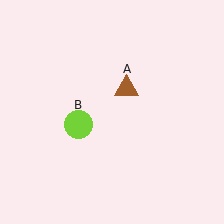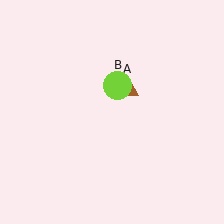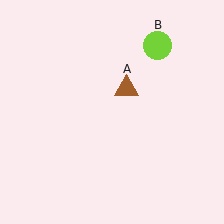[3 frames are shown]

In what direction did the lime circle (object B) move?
The lime circle (object B) moved up and to the right.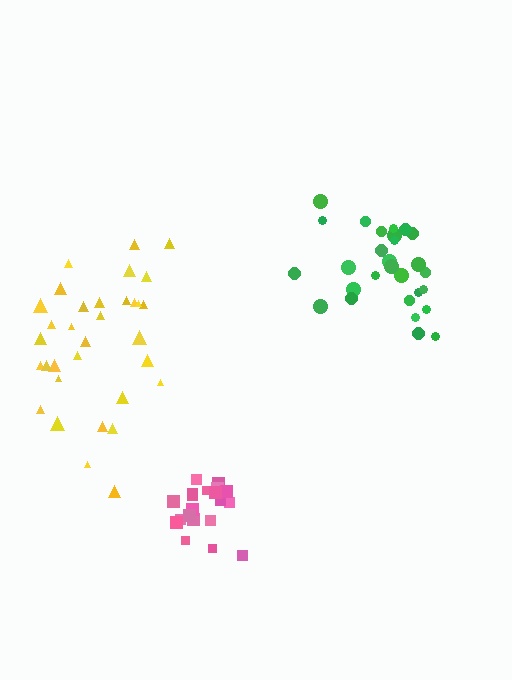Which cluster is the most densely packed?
Pink.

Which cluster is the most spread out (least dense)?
Yellow.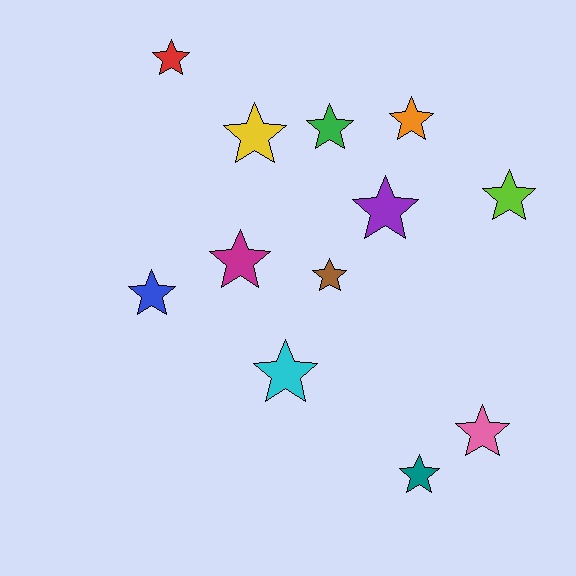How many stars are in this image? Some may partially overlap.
There are 12 stars.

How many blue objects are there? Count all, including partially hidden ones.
There is 1 blue object.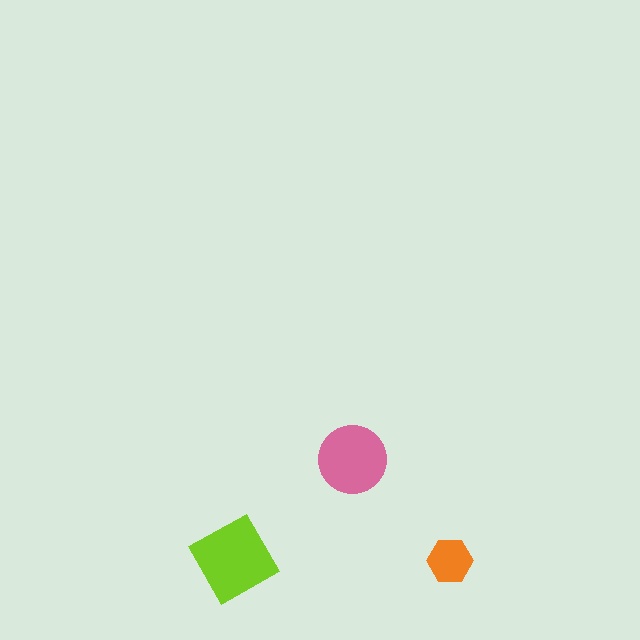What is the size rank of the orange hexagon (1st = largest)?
3rd.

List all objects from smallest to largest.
The orange hexagon, the pink circle, the lime diamond.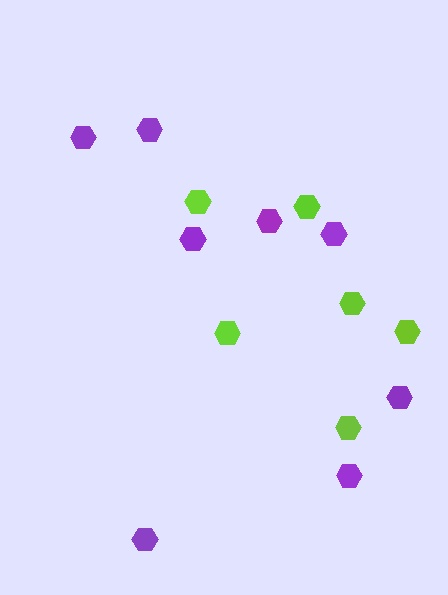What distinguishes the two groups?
There are 2 groups: one group of purple hexagons (8) and one group of lime hexagons (6).